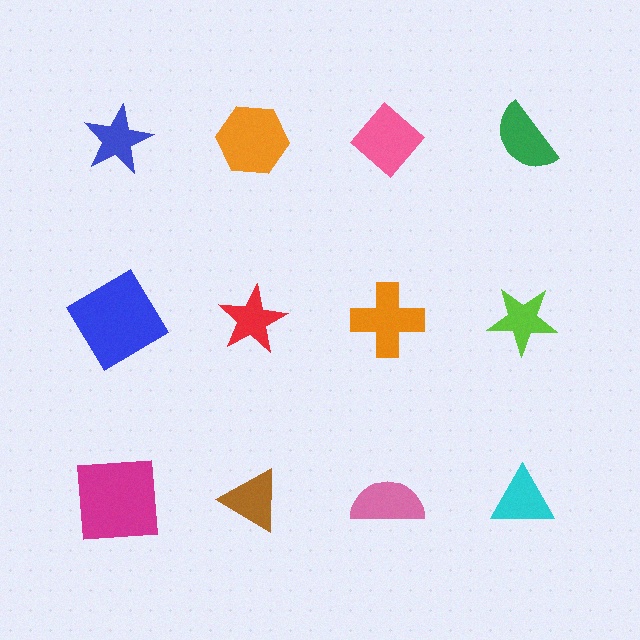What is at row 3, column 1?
A magenta square.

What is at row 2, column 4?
A lime star.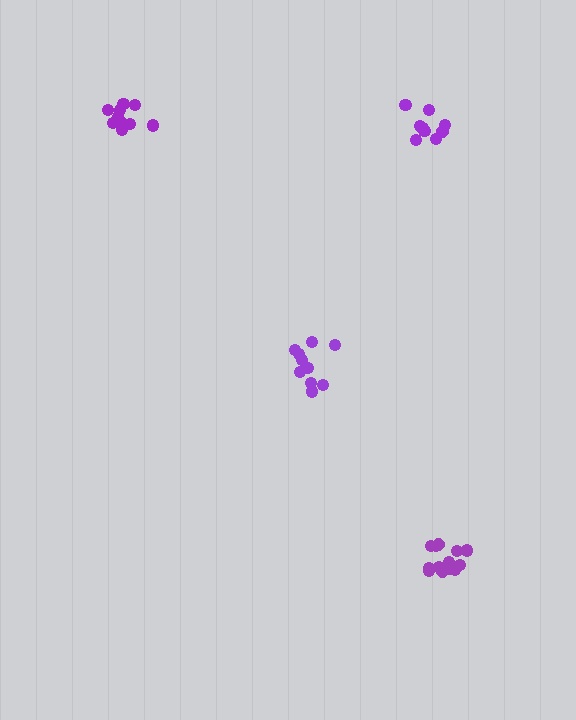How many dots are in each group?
Group 1: 9 dots, Group 2: 10 dots, Group 3: 10 dots, Group 4: 13 dots (42 total).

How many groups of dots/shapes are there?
There are 4 groups.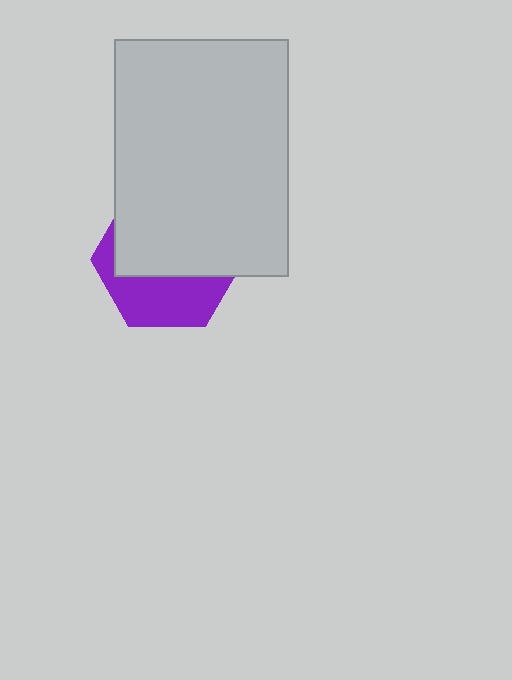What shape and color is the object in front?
The object in front is a light gray rectangle.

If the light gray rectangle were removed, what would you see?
You would see the complete purple hexagon.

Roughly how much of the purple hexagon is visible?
A small part of it is visible (roughly 39%).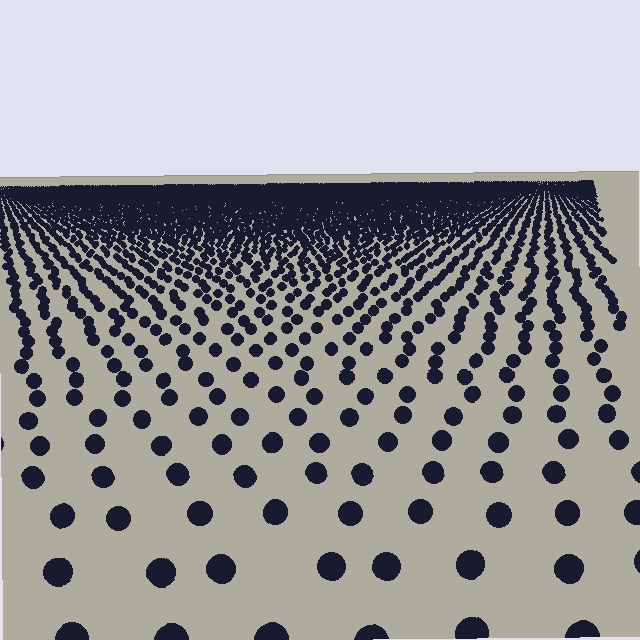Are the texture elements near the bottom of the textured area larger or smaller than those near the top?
Larger. Near the bottom, elements are closer to the viewer and appear at a bigger on-screen size.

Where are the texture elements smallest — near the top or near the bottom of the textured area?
Near the top.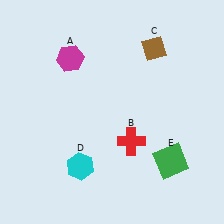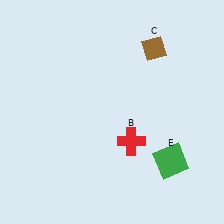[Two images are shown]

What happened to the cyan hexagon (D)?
The cyan hexagon (D) was removed in Image 2. It was in the bottom-left area of Image 1.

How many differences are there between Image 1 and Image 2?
There are 2 differences between the two images.